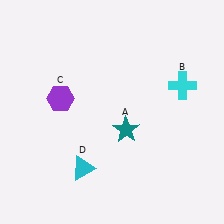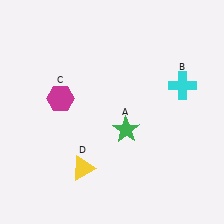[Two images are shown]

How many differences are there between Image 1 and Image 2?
There are 3 differences between the two images.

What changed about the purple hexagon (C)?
In Image 1, C is purple. In Image 2, it changed to magenta.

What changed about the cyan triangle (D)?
In Image 1, D is cyan. In Image 2, it changed to yellow.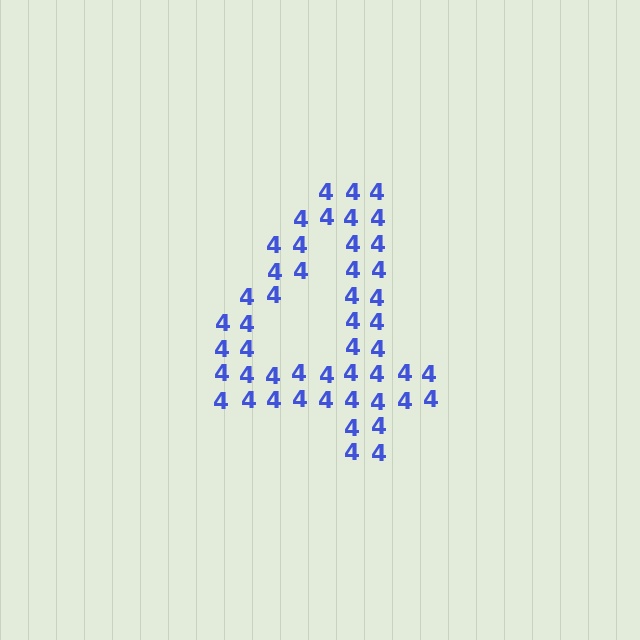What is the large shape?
The large shape is the digit 4.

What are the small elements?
The small elements are digit 4's.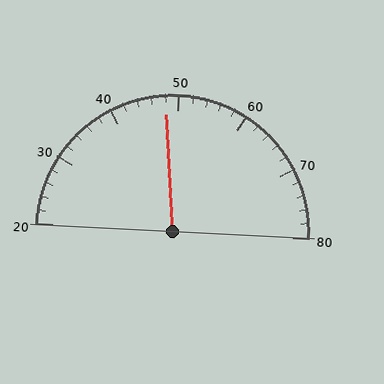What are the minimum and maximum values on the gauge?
The gauge ranges from 20 to 80.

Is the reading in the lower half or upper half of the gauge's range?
The reading is in the lower half of the range (20 to 80).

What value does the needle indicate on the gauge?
The needle indicates approximately 48.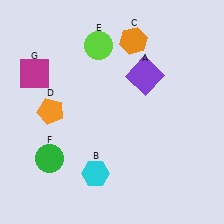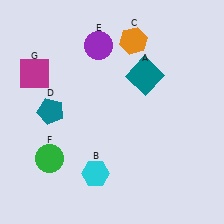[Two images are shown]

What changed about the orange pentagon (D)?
In Image 1, D is orange. In Image 2, it changed to teal.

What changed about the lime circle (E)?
In Image 1, E is lime. In Image 2, it changed to purple.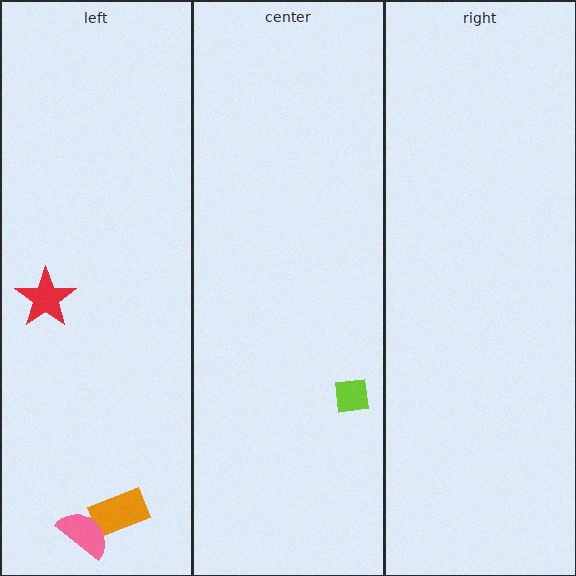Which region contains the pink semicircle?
The left region.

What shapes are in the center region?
The lime square.